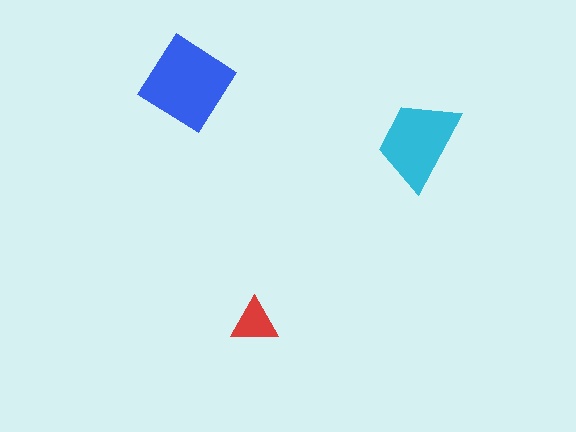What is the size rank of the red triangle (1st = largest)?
3rd.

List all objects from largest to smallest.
The blue diamond, the cyan trapezoid, the red triangle.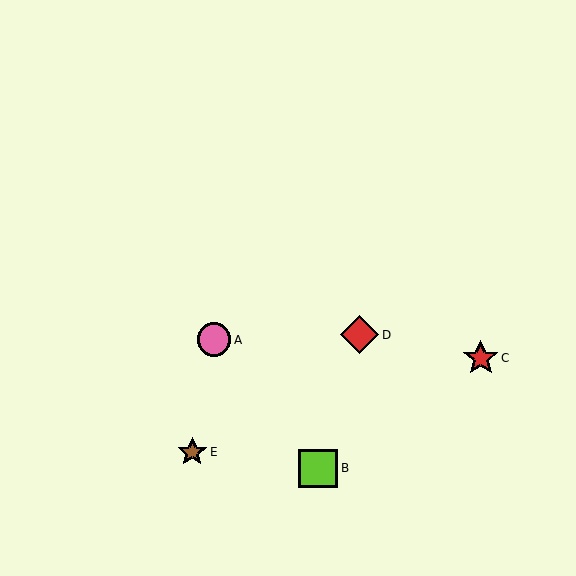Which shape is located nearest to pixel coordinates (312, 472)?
The lime square (labeled B) at (318, 468) is nearest to that location.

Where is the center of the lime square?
The center of the lime square is at (318, 468).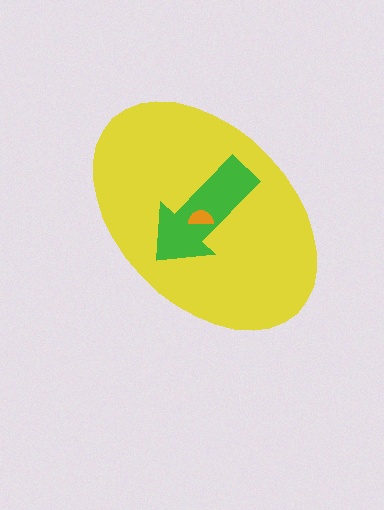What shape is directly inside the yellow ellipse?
The green arrow.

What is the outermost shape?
The yellow ellipse.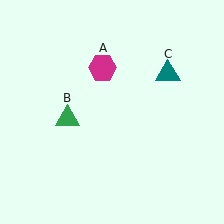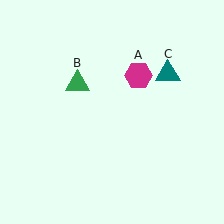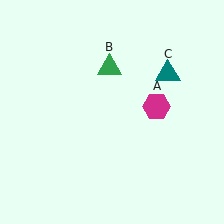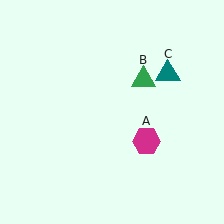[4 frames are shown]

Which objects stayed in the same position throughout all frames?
Teal triangle (object C) remained stationary.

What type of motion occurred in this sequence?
The magenta hexagon (object A), green triangle (object B) rotated clockwise around the center of the scene.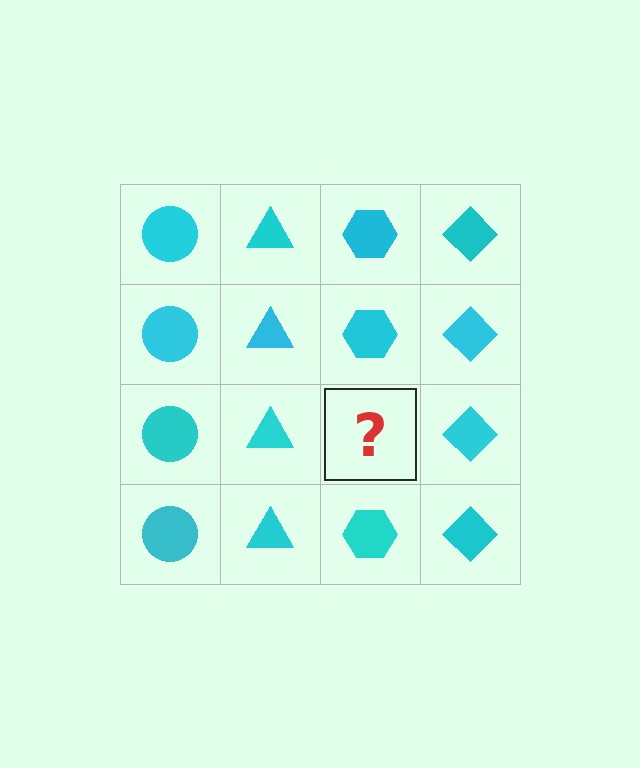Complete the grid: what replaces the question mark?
The question mark should be replaced with a cyan hexagon.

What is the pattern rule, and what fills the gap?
The rule is that each column has a consistent shape. The gap should be filled with a cyan hexagon.